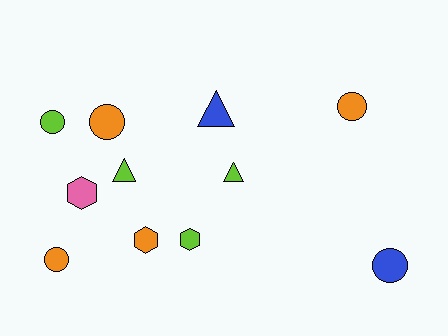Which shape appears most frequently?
Circle, with 5 objects.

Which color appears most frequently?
Orange, with 4 objects.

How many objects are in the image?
There are 11 objects.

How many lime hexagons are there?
There is 1 lime hexagon.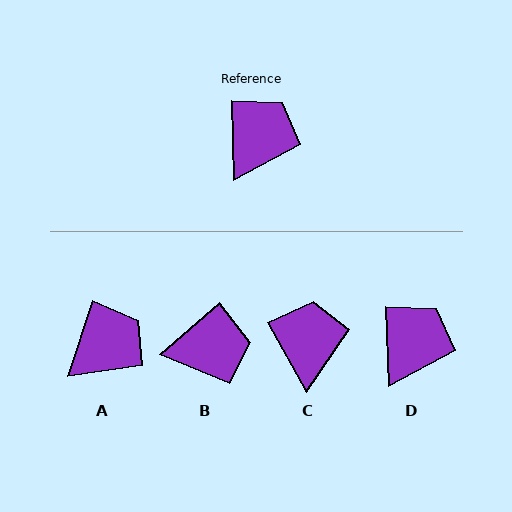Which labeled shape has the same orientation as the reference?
D.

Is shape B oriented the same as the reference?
No, it is off by about 51 degrees.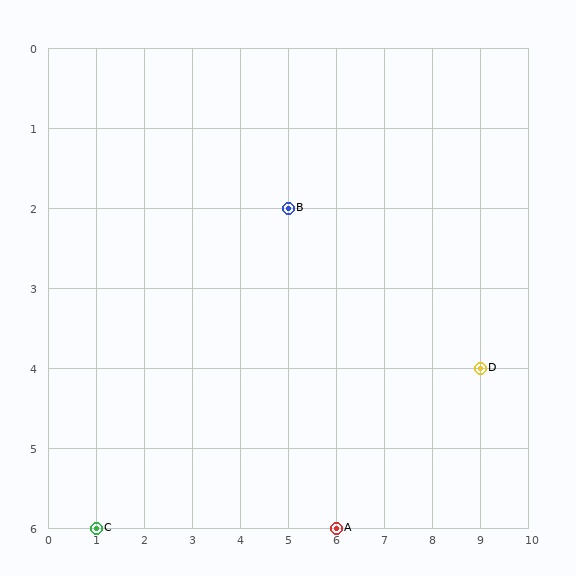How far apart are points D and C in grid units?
Points D and C are 8 columns and 2 rows apart (about 8.2 grid units diagonally).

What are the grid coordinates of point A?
Point A is at grid coordinates (6, 6).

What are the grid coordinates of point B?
Point B is at grid coordinates (5, 2).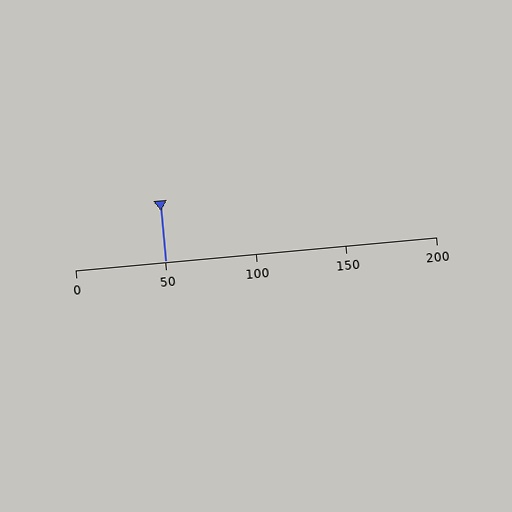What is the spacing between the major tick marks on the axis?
The major ticks are spaced 50 apart.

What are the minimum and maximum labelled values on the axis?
The axis runs from 0 to 200.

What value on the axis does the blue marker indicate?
The marker indicates approximately 50.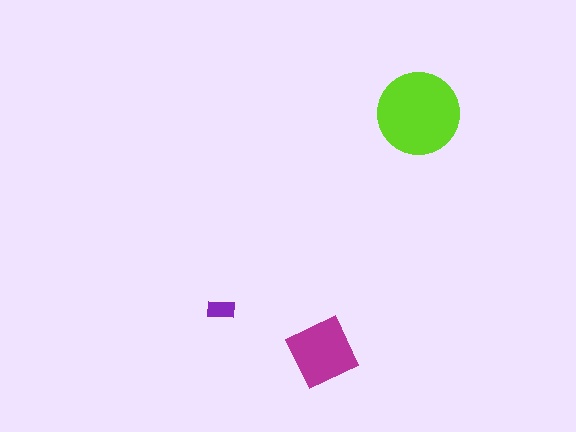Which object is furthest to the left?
The purple rectangle is leftmost.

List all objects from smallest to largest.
The purple rectangle, the magenta diamond, the lime circle.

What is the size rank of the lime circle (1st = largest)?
1st.